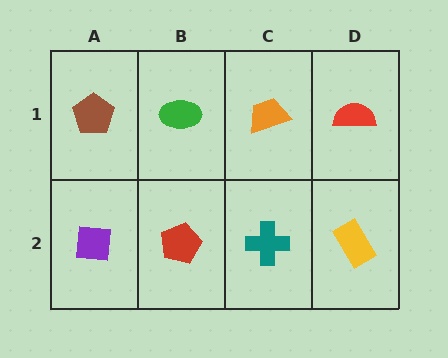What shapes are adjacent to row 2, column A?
A brown pentagon (row 1, column A), a red pentagon (row 2, column B).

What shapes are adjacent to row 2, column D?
A red semicircle (row 1, column D), a teal cross (row 2, column C).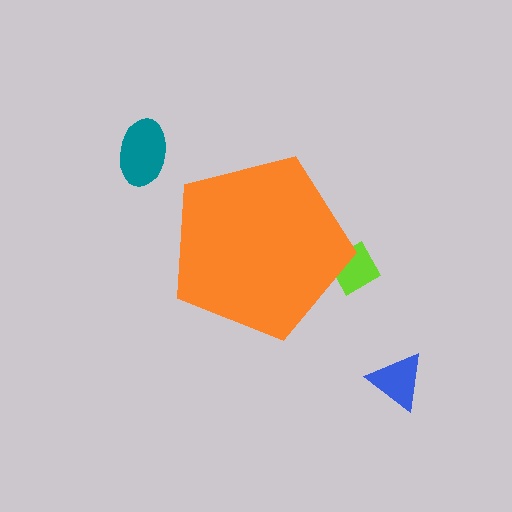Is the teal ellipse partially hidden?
No, the teal ellipse is fully visible.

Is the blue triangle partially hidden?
No, the blue triangle is fully visible.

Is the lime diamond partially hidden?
Yes, the lime diamond is partially hidden behind the orange pentagon.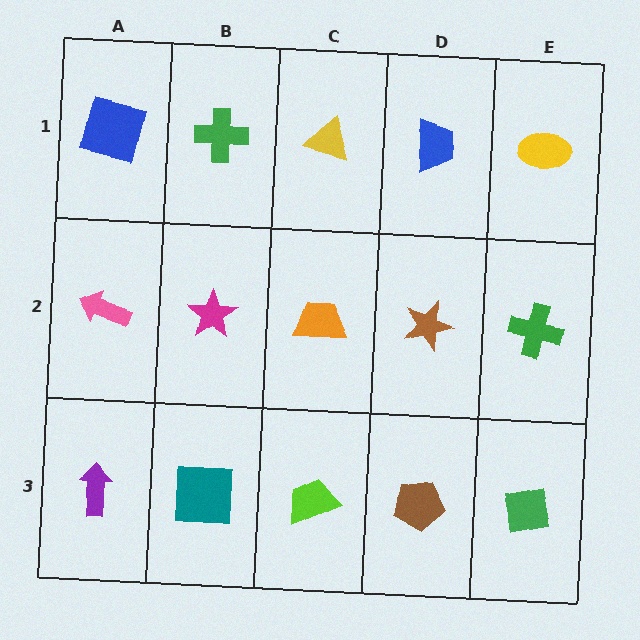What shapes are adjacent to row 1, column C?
An orange trapezoid (row 2, column C), a green cross (row 1, column B), a blue trapezoid (row 1, column D).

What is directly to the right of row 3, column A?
A teal square.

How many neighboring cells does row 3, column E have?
2.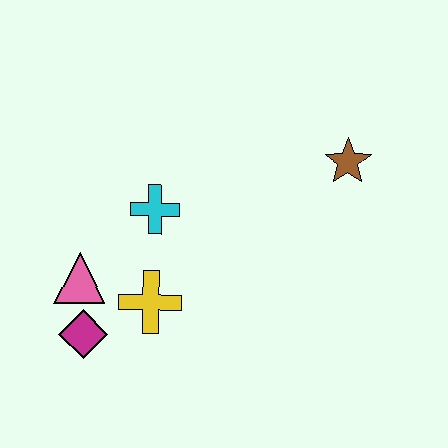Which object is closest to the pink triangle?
The magenta diamond is closest to the pink triangle.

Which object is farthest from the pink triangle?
The brown star is farthest from the pink triangle.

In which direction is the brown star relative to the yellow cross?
The brown star is to the right of the yellow cross.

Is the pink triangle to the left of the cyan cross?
Yes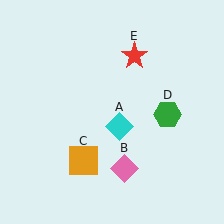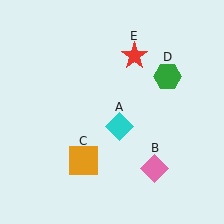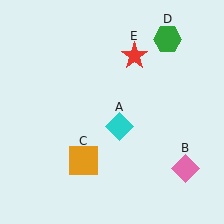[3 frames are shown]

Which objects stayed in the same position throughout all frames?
Cyan diamond (object A) and orange square (object C) and red star (object E) remained stationary.